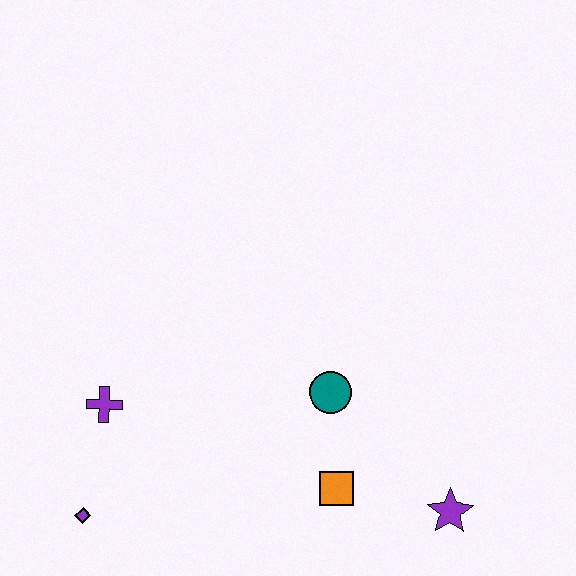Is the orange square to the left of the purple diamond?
No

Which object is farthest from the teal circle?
The purple diamond is farthest from the teal circle.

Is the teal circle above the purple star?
Yes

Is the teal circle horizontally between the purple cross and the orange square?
Yes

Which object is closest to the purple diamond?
The purple cross is closest to the purple diamond.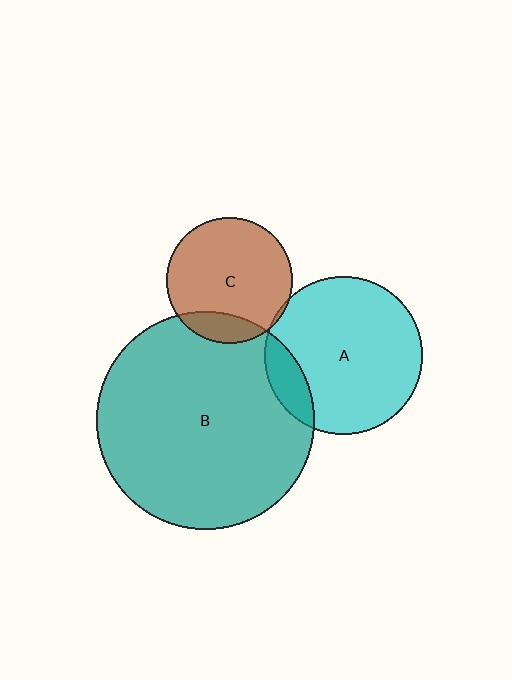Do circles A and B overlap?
Yes.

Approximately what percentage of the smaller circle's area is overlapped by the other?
Approximately 15%.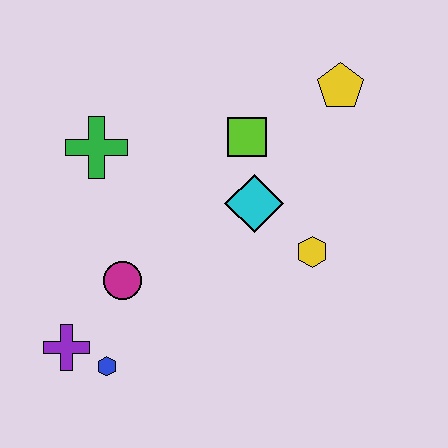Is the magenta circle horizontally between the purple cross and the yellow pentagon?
Yes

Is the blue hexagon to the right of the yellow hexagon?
No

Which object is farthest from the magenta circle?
The yellow pentagon is farthest from the magenta circle.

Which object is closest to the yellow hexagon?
The cyan diamond is closest to the yellow hexagon.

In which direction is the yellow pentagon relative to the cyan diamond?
The yellow pentagon is above the cyan diamond.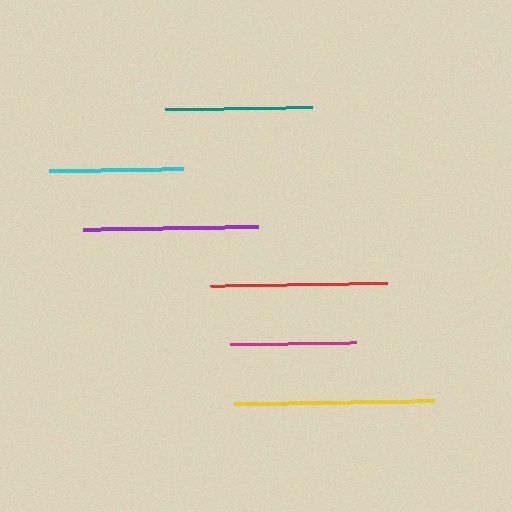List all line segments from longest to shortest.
From longest to shortest: yellow, red, purple, teal, cyan, magenta.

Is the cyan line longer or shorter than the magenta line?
The cyan line is longer than the magenta line.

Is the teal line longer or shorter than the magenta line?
The teal line is longer than the magenta line.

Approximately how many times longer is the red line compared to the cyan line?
The red line is approximately 1.3 times the length of the cyan line.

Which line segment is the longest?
The yellow line is the longest at approximately 200 pixels.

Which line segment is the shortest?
The magenta line is the shortest at approximately 126 pixels.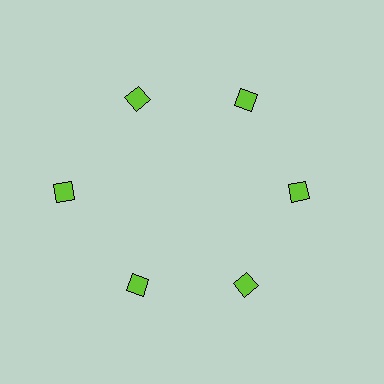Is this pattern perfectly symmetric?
No. The 6 lime diamonds are arranged in a ring, but one element near the 9 o'clock position is pushed outward from the center, breaking the 6-fold rotational symmetry.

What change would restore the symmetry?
The symmetry would be restored by moving it inward, back onto the ring so that all 6 diamonds sit at equal angles and equal distance from the center.